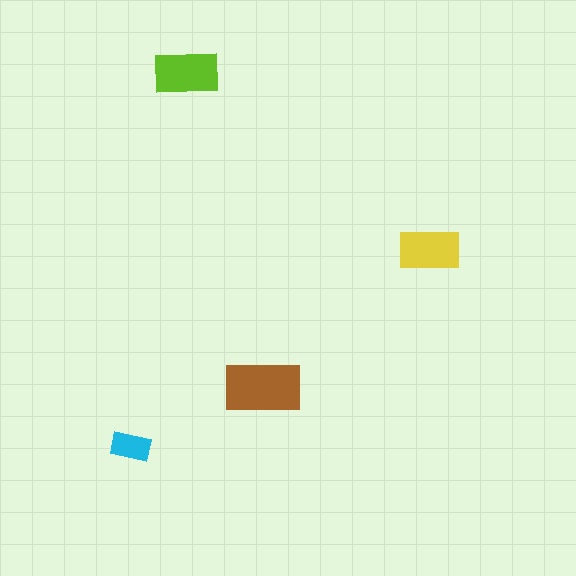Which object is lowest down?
The cyan rectangle is bottommost.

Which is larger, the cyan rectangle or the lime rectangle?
The lime one.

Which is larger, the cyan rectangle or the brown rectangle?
The brown one.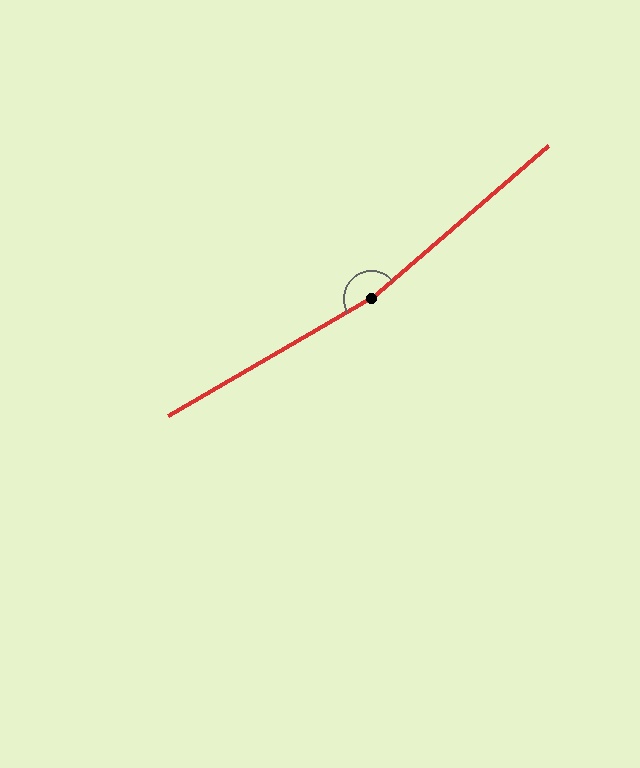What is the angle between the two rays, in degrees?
Approximately 169 degrees.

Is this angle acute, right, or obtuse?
It is obtuse.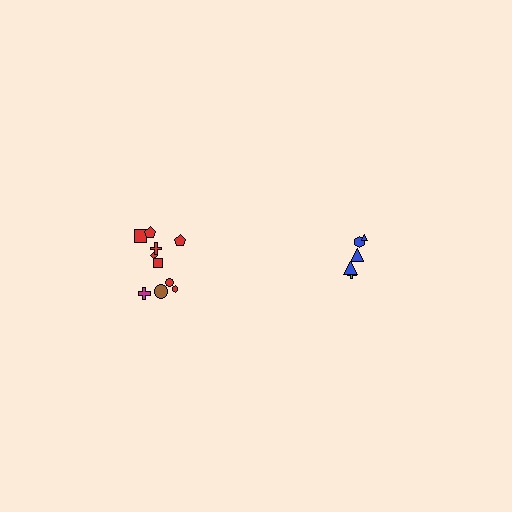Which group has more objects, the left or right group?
The left group.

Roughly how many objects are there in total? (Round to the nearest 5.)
Roughly 15 objects in total.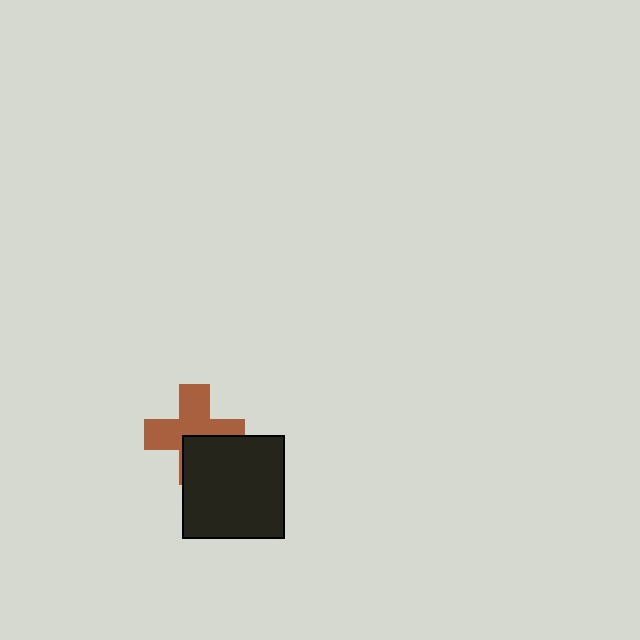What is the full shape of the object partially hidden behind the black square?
The partially hidden object is a brown cross.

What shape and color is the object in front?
The object in front is a black square.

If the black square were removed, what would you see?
You would see the complete brown cross.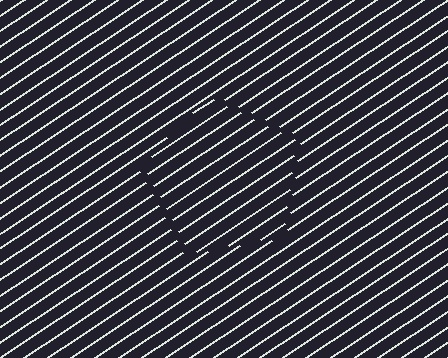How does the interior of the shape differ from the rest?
The interior of the shape contains the same grating, shifted by half a period — the contour is defined by the phase discontinuity where line-ends from the inner and outer gratings abut.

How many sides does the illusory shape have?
5 sides — the line-ends trace a pentagon.